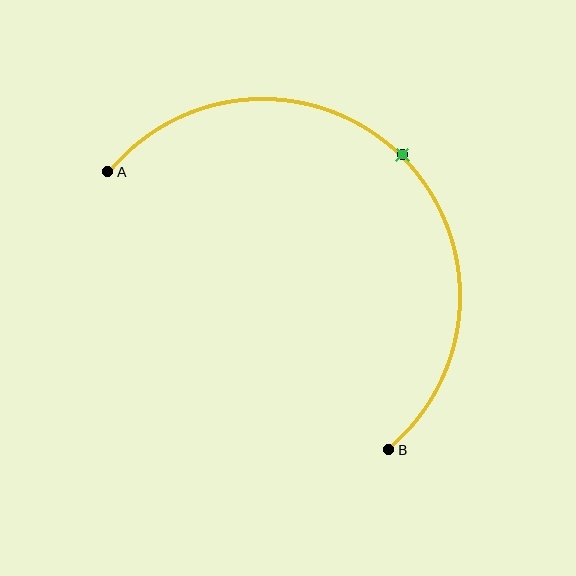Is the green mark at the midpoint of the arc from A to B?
Yes. The green mark lies on the arc at equal arc-length from both A and B — it is the arc midpoint.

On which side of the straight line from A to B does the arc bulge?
The arc bulges above and to the right of the straight line connecting A and B.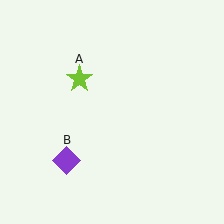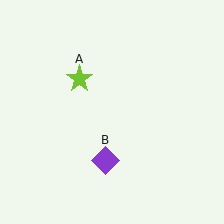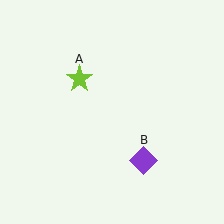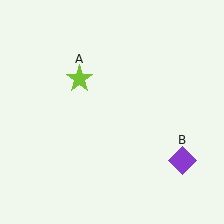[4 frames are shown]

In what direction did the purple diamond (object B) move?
The purple diamond (object B) moved right.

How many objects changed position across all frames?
1 object changed position: purple diamond (object B).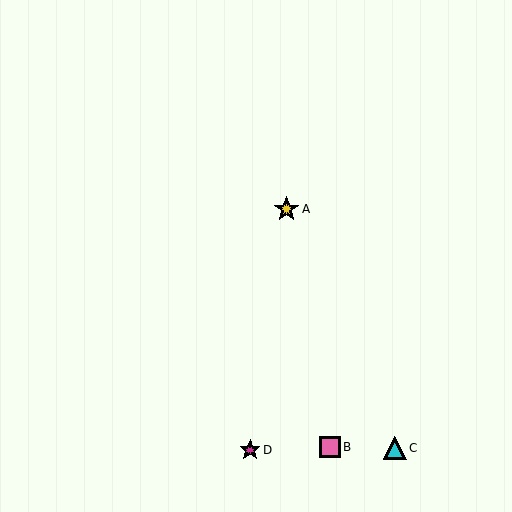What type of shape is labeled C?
Shape C is a cyan triangle.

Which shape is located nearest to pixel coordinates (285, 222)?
The yellow star (labeled A) at (286, 209) is nearest to that location.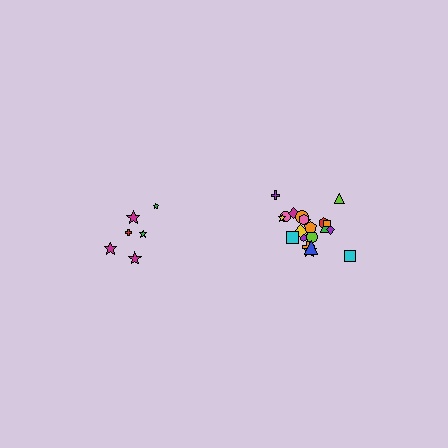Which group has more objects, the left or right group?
The right group.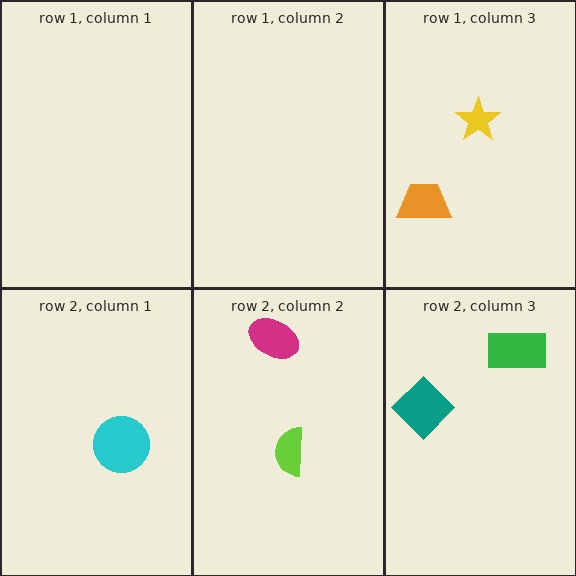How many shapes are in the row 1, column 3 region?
2.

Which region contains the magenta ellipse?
The row 2, column 2 region.